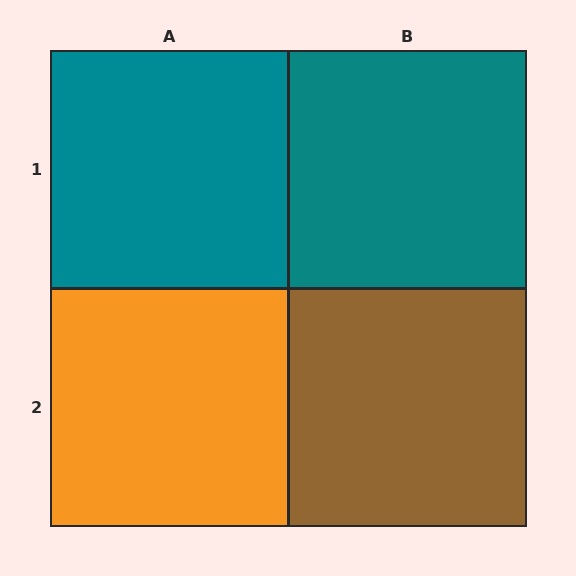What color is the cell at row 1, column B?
Teal.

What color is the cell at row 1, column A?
Teal.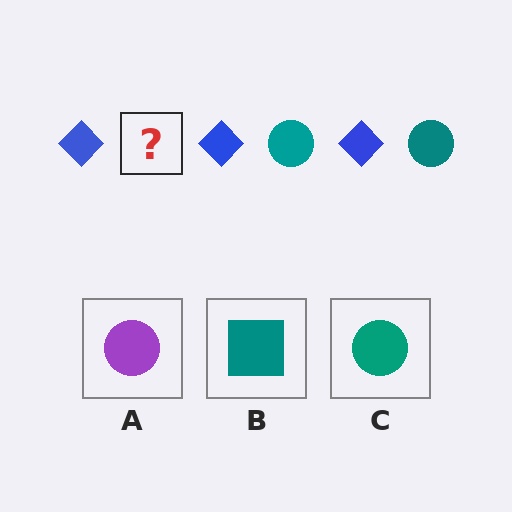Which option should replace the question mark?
Option C.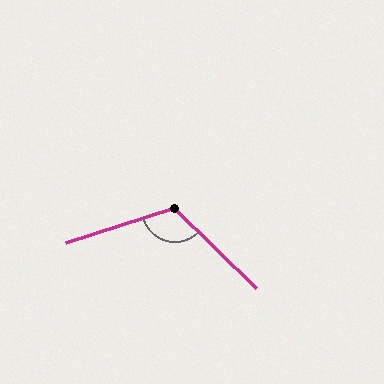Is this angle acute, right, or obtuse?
It is obtuse.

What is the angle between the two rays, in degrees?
Approximately 118 degrees.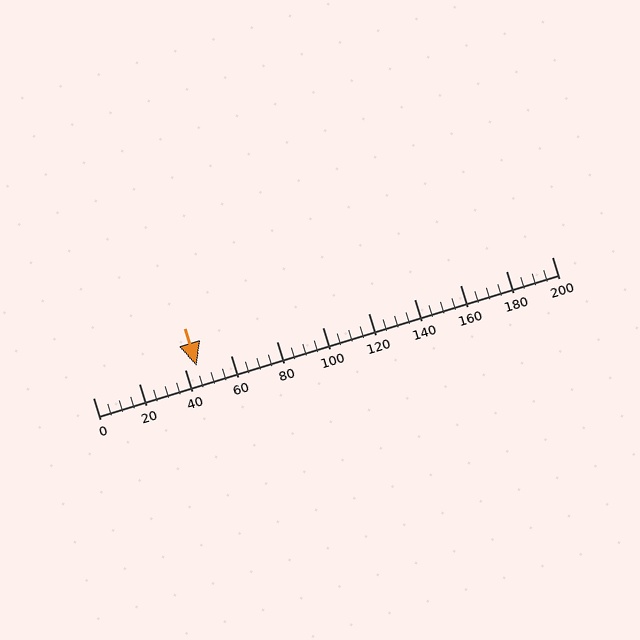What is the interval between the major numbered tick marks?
The major tick marks are spaced 20 units apart.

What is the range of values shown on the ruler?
The ruler shows values from 0 to 200.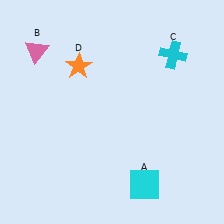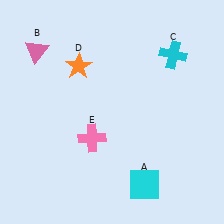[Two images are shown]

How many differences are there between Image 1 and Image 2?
There is 1 difference between the two images.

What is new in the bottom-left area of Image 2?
A pink cross (E) was added in the bottom-left area of Image 2.